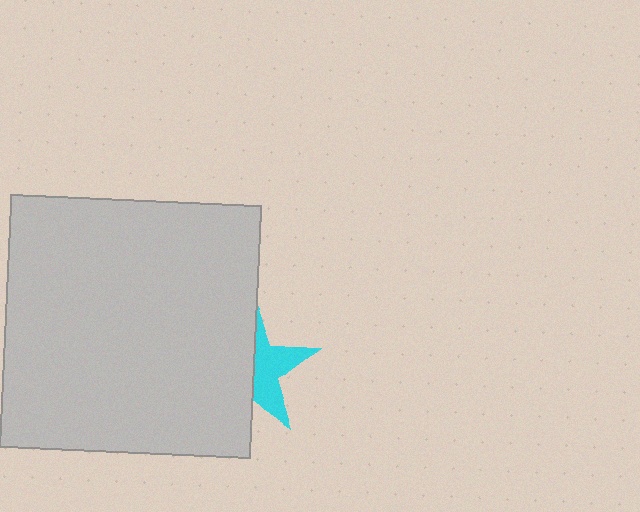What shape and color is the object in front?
The object in front is a light gray rectangle.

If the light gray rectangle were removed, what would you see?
You would see the complete cyan star.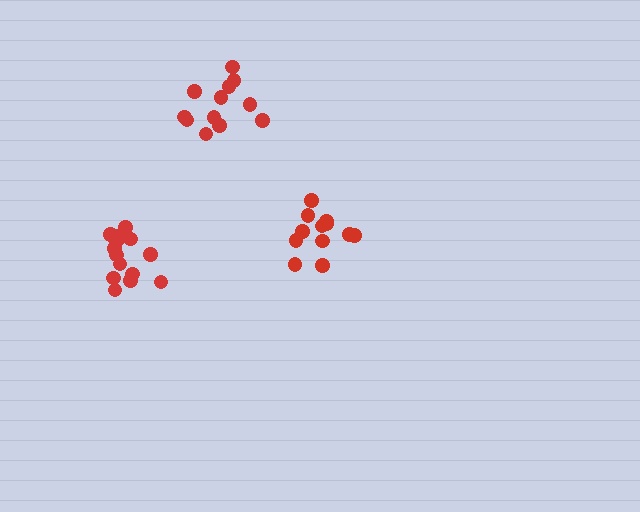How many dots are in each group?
Group 1: 12 dots, Group 2: 13 dots, Group 3: 15 dots (40 total).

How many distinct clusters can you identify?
There are 3 distinct clusters.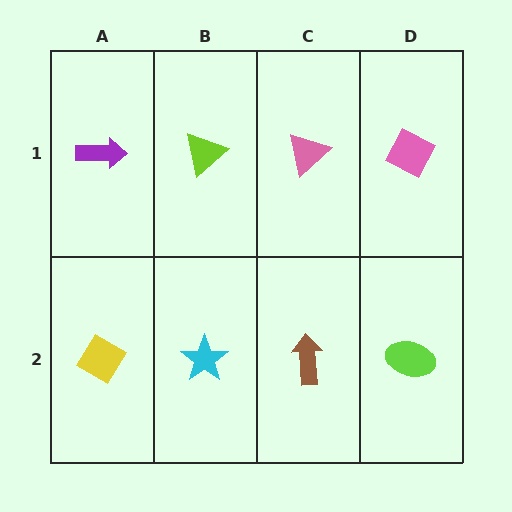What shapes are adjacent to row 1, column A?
A yellow diamond (row 2, column A), a lime triangle (row 1, column B).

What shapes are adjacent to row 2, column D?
A pink diamond (row 1, column D), a brown arrow (row 2, column C).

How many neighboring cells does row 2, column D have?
2.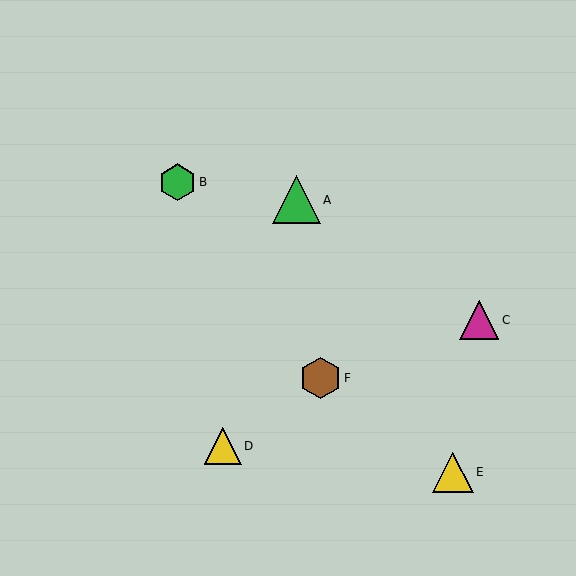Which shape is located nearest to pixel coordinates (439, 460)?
The yellow triangle (labeled E) at (453, 473) is nearest to that location.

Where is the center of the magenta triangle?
The center of the magenta triangle is at (479, 320).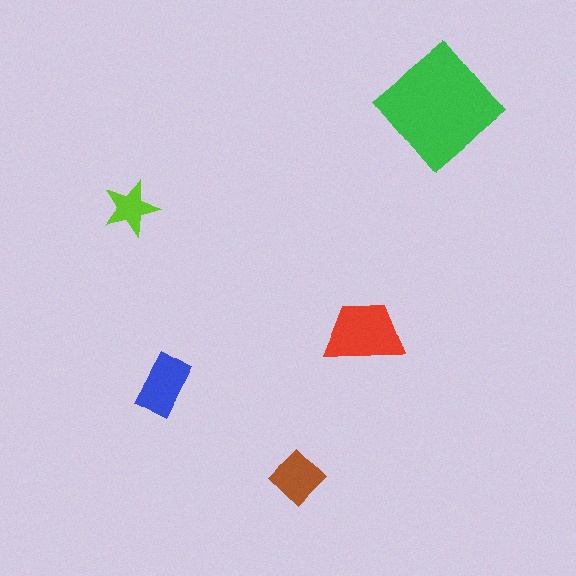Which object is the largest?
The green diamond.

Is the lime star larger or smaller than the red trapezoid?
Smaller.